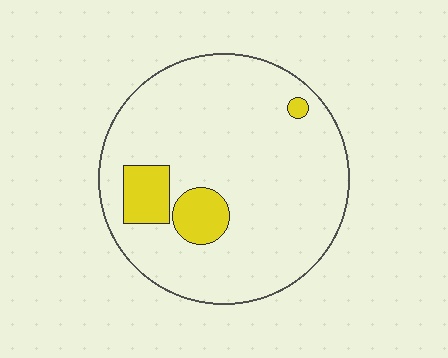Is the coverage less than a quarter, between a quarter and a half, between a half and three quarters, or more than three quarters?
Less than a quarter.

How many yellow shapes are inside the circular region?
3.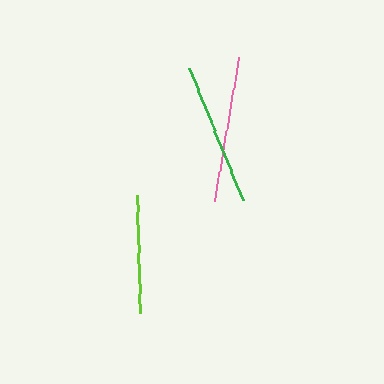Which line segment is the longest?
The pink line is the longest at approximately 145 pixels.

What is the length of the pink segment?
The pink segment is approximately 145 pixels long.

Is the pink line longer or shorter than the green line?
The pink line is longer than the green line.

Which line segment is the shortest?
The lime line is the shortest at approximately 118 pixels.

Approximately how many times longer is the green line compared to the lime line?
The green line is approximately 1.2 times the length of the lime line.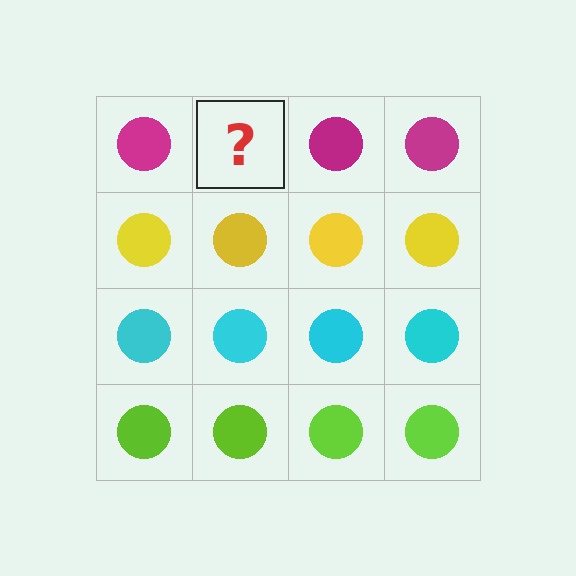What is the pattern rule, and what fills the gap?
The rule is that each row has a consistent color. The gap should be filled with a magenta circle.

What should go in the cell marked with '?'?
The missing cell should contain a magenta circle.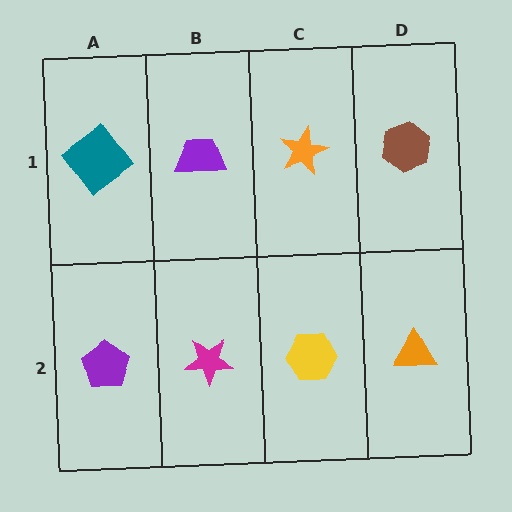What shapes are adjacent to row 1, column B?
A magenta star (row 2, column B), a teal diamond (row 1, column A), an orange star (row 1, column C).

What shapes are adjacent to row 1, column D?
An orange triangle (row 2, column D), an orange star (row 1, column C).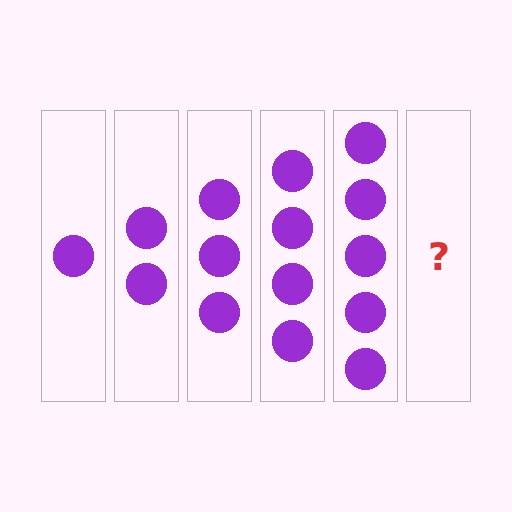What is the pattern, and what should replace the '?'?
The pattern is that each step adds one more circle. The '?' should be 6 circles.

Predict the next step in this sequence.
The next step is 6 circles.